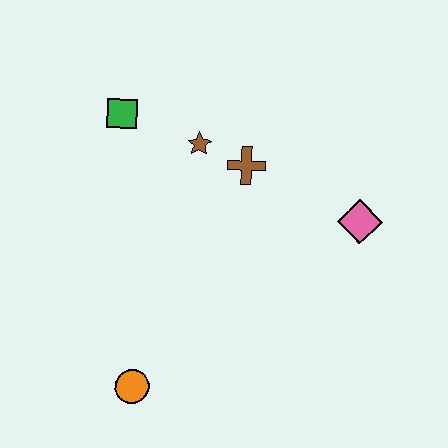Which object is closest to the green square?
The brown star is closest to the green square.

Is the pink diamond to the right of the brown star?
Yes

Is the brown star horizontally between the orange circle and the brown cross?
Yes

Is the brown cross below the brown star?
Yes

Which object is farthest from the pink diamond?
The orange circle is farthest from the pink diamond.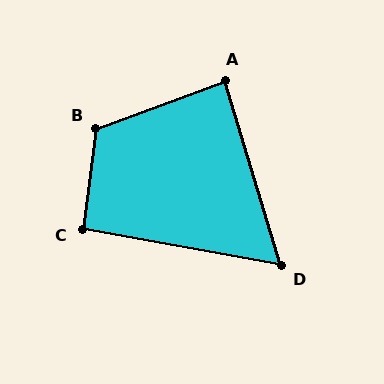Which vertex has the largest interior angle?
B, at approximately 117 degrees.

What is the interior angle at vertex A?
Approximately 87 degrees (approximately right).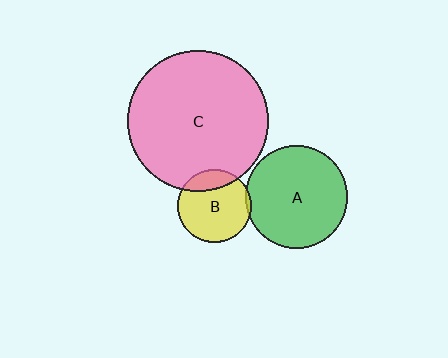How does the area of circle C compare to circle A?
Approximately 1.9 times.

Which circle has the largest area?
Circle C (pink).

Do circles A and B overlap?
Yes.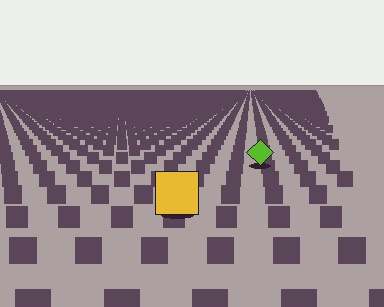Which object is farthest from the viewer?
The lime diamond is farthest from the viewer. It appears smaller and the ground texture around it is denser.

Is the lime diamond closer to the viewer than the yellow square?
No. The yellow square is closer — you can tell from the texture gradient: the ground texture is coarser near it.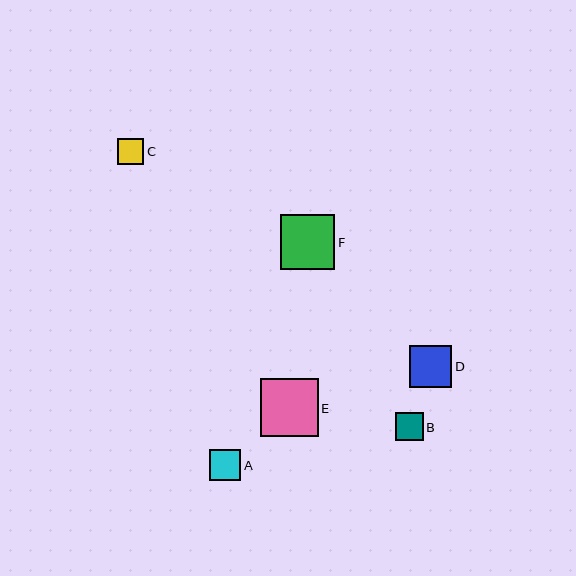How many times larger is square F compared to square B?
Square F is approximately 2.0 times the size of square B.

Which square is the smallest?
Square C is the smallest with a size of approximately 27 pixels.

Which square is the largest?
Square E is the largest with a size of approximately 58 pixels.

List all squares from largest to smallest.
From largest to smallest: E, F, D, A, B, C.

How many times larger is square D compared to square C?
Square D is approximately 1.6 times the size of square C.